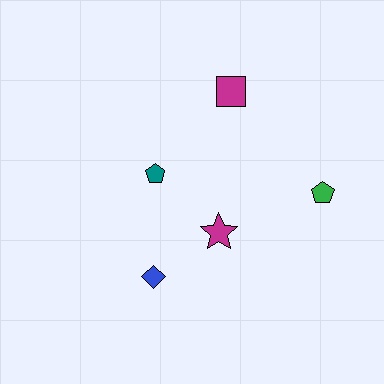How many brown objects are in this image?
There are no brown objects.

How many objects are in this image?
There are 5 objects.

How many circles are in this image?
There are no circles.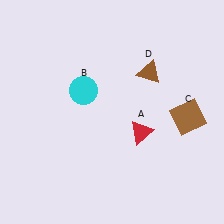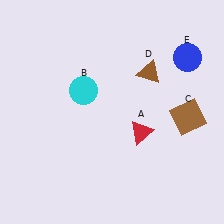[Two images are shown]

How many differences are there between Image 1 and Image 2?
There is 1 difference between the two images.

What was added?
A blue circle (E) was added in Image 2.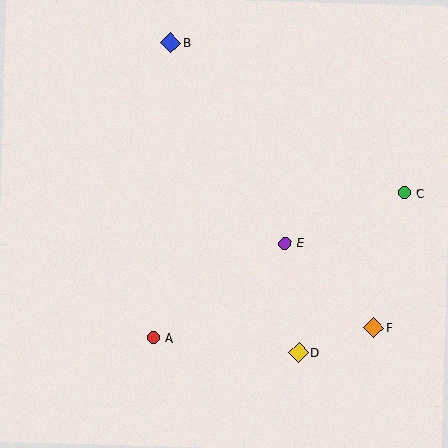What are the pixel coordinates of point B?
Point B is at (171, 43).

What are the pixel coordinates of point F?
Point F is at (374, 327).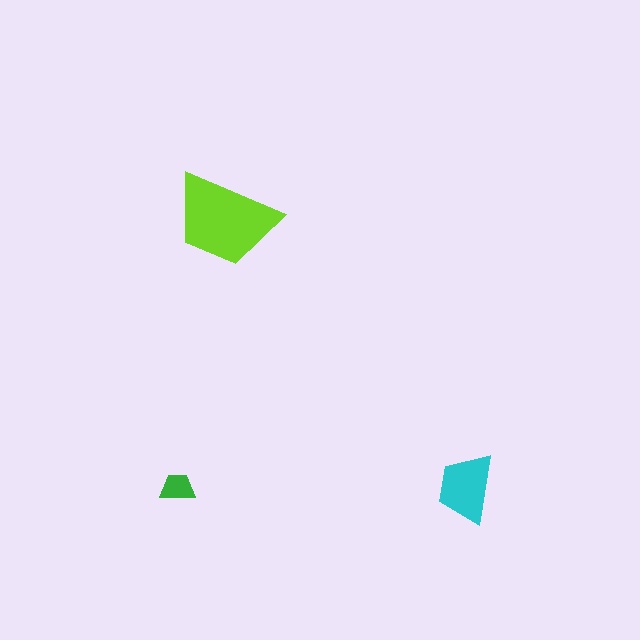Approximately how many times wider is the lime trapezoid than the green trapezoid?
About 3 times wider.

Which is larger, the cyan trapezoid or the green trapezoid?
The cyan one.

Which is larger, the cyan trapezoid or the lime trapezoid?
The lime one.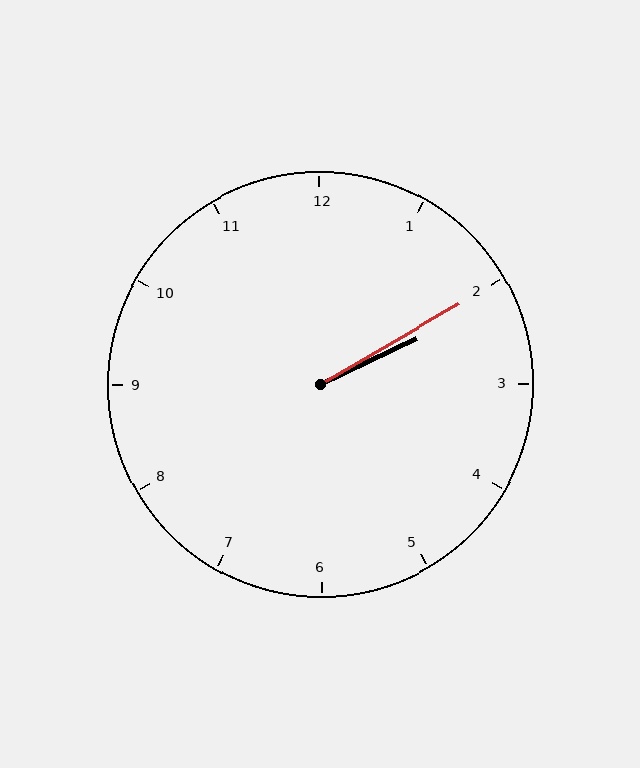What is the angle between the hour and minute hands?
Approximately 5 degrees.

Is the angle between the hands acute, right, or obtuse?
It is acute.